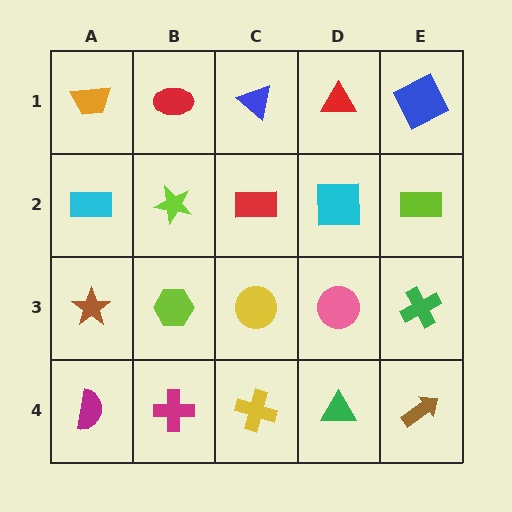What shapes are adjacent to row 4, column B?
A lime hexagon (row 3, column B), a magenta semicircle (row 4, column A), a yellow cross (row 4, column C).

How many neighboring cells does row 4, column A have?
2.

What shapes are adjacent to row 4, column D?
A pink circle (row 3, column D), a yellow cross (row 4, column C), a brown arrow (row 4, column E).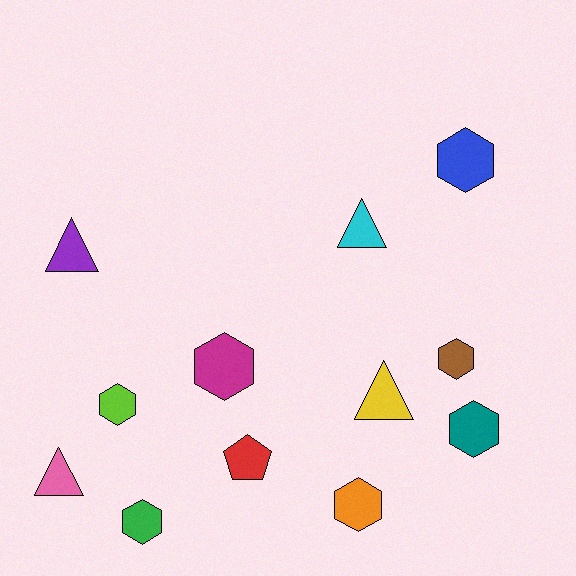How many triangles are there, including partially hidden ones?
There are 4 triangles.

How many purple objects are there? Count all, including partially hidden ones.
There is 1 purple object.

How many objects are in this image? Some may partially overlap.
There are 12 objects.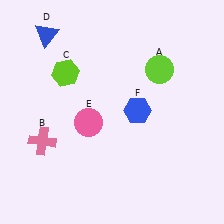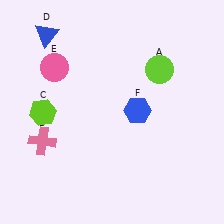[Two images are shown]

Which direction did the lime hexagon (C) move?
The lime hexagon (C) moved down.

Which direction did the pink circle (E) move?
The pink circle (E) moved up.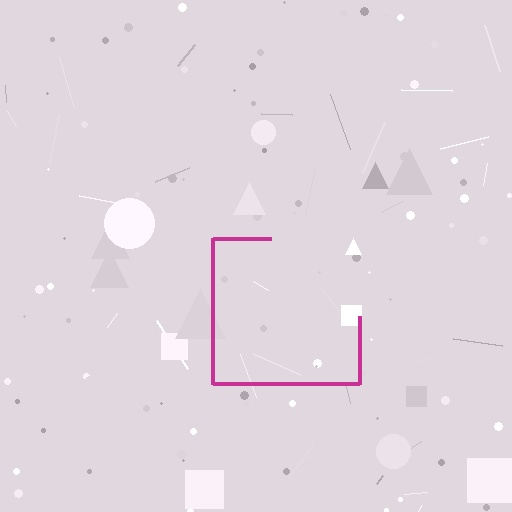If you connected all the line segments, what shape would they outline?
They would outline a square.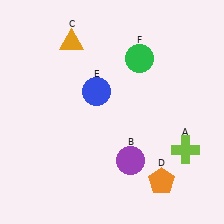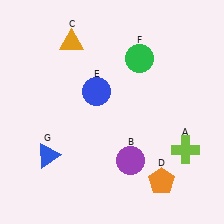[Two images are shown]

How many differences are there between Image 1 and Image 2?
There is 1 difference between the two images.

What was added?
A blue triangle (G) was added in Image 2.